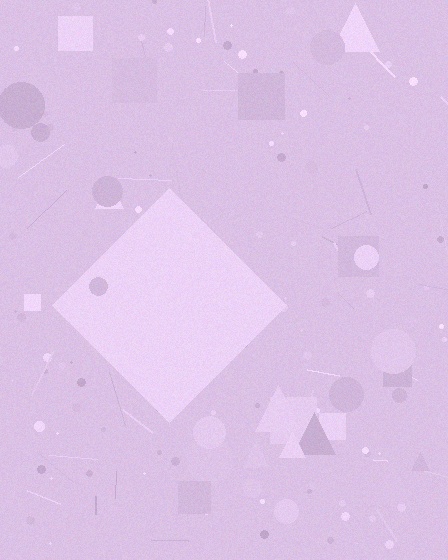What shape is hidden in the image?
A diamond is hidden in the image.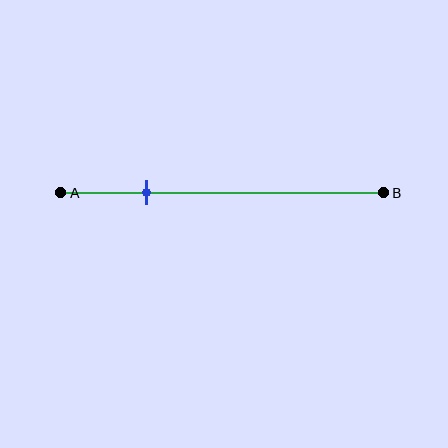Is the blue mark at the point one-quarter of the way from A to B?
Yes, the mark is approximately at the one-quarter point.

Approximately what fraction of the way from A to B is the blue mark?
The blue mark is approximately 25% of the way from A to B.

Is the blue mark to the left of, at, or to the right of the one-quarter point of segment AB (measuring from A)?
The blue mark is approximately at the one-quarter point of segment AB.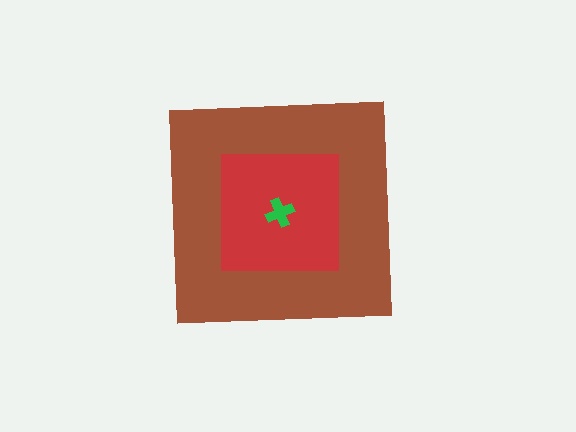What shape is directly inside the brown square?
The red square.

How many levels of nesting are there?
3.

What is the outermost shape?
The brown square.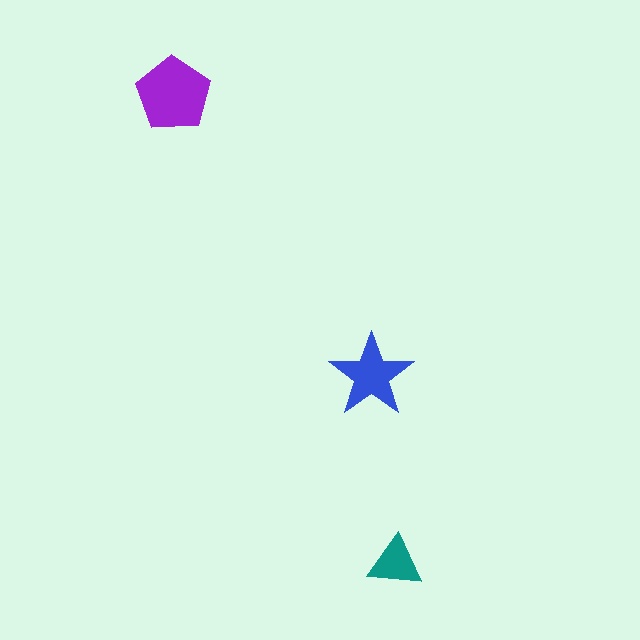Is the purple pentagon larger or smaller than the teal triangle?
Larger.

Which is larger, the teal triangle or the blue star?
The blue star.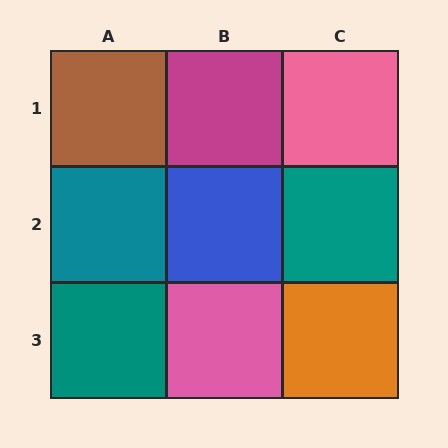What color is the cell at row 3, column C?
Orange.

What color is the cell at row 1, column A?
Brown.